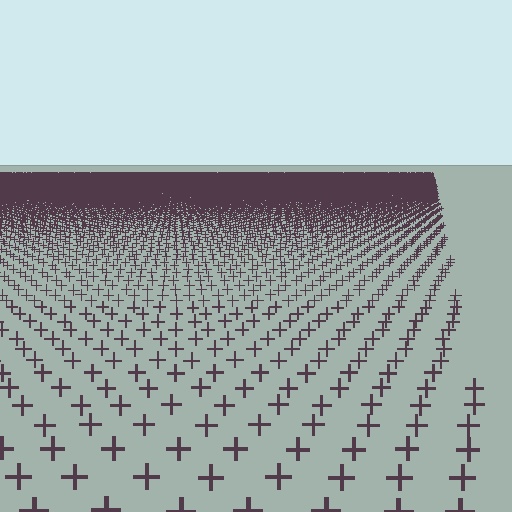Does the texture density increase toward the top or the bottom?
Density increases toward the top.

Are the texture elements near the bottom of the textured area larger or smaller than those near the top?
Larger. Near the bottom, elements are closer to the viewer and appear at a bigger on-screen size.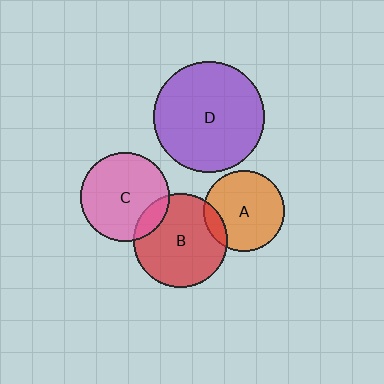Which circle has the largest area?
Circle D (purple).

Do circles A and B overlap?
Yes.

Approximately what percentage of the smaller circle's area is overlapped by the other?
Approximately 10%.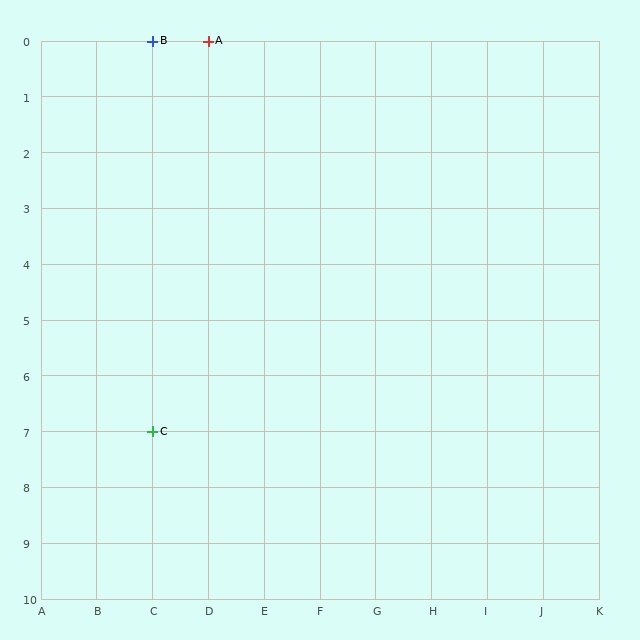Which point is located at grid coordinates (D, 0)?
Point A is at (D, 0).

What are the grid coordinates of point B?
Point B is at grid coordinates (C, 0).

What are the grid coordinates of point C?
Point C is at grid coordinates (C, 7).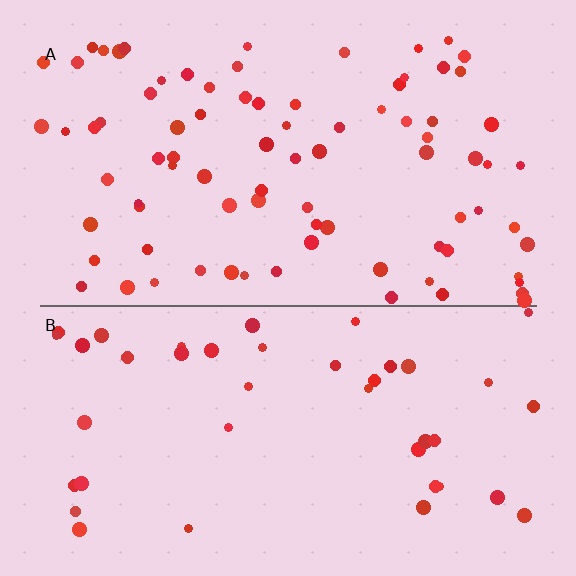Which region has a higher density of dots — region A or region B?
A (the top).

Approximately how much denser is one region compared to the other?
Approximately 2.0× — region A over region B.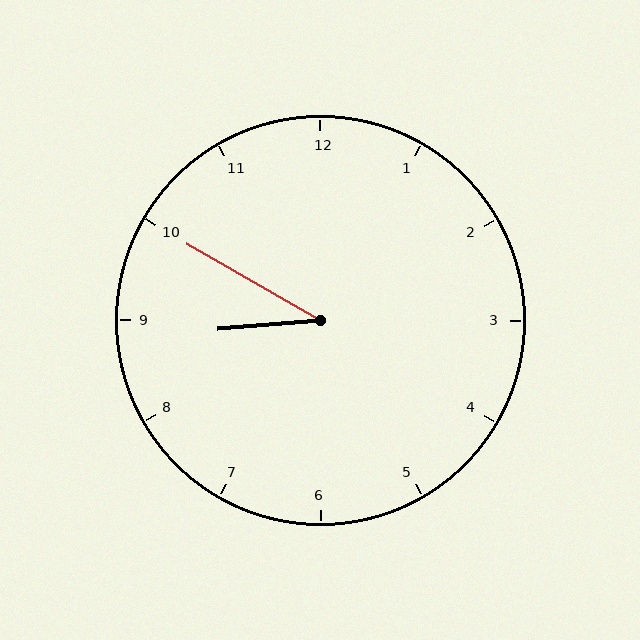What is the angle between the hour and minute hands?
Approximately 35 degrees.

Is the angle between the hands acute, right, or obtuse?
It is acute.